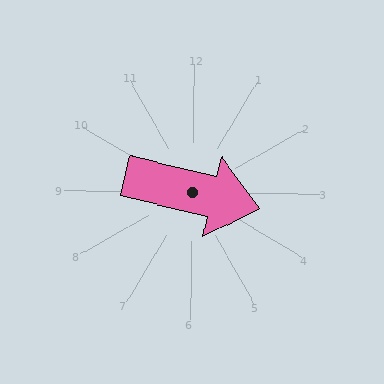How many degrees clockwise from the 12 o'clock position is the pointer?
Approximately 103 degrees.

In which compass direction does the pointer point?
East.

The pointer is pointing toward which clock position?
Roughly 3 o'clock.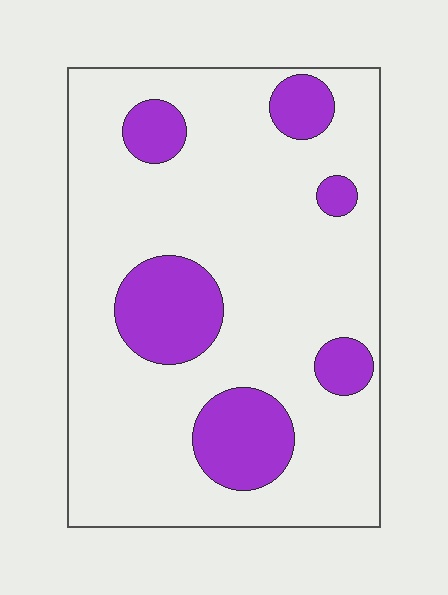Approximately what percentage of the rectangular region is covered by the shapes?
Approximately 20%.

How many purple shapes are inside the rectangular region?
6.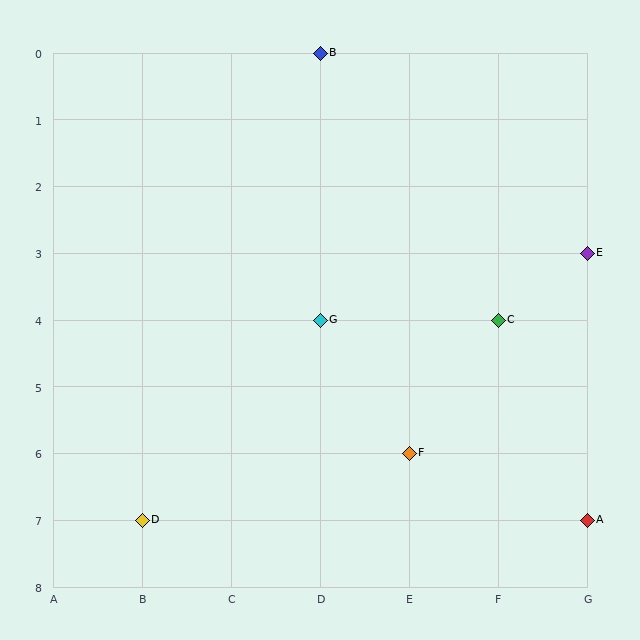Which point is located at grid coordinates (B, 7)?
Point D is at (B, 7).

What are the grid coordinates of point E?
Point E is at grid coordinates (G, 3).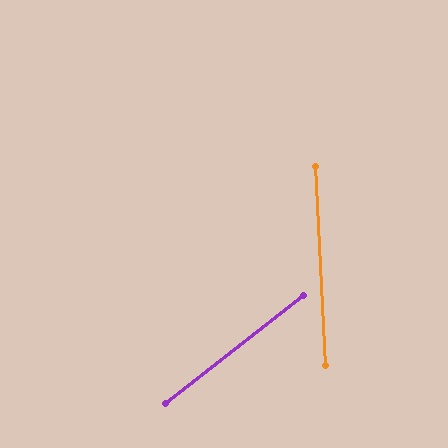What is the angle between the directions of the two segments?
Approximately 55 degrees.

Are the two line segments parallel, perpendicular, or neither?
Neither parallel nor perpendicular — they differ by about 55°.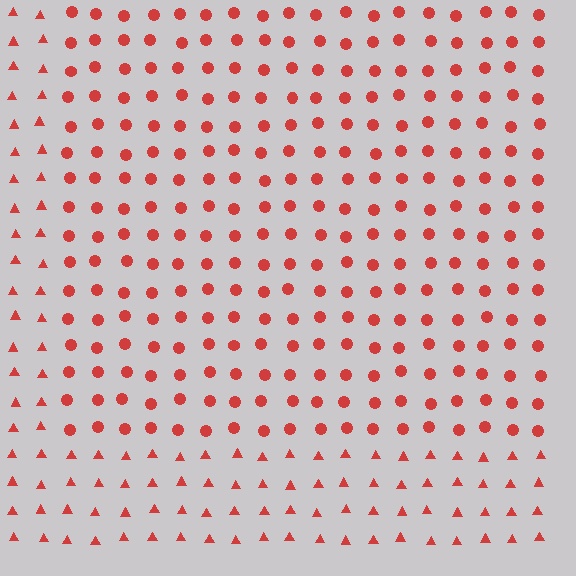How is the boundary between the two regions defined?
The boundary is defined by a change in element shape: circles inside vs. triangles outside. All elements share the same color and spacing.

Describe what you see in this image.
The image is filled with small red elements arranged in a uniform grid. A rectangle-shaped region contains circles, while the surrounding area contains triangles. The boundary is defined purely by the change in element shape.